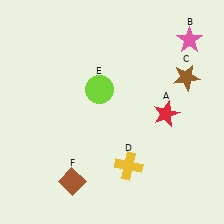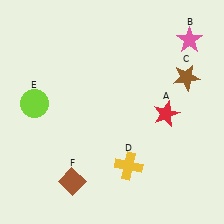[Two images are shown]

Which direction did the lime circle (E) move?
The lime circle (E) moved left.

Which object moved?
The lime circle (E) moved left.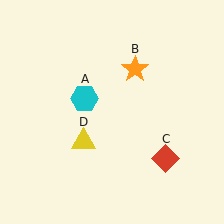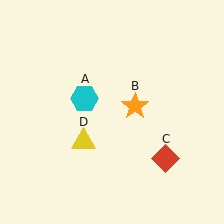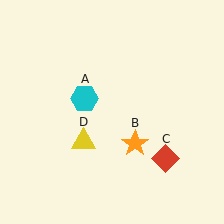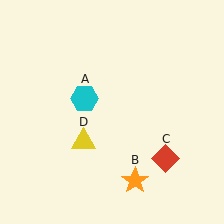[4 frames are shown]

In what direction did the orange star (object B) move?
The orange star (object B) moved down.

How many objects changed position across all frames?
1 object changed position: orange star (object B).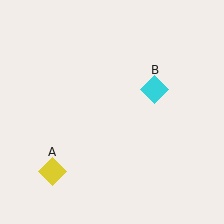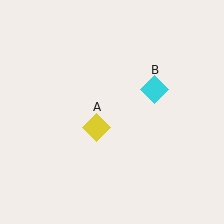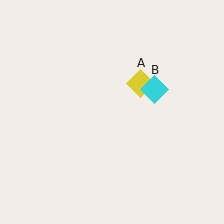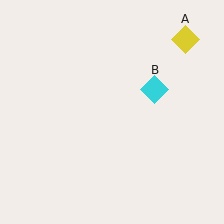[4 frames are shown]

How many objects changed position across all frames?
1 object changed position: yellow diamond (object A).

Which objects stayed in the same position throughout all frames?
Cyan diamond (object B) remained stationary.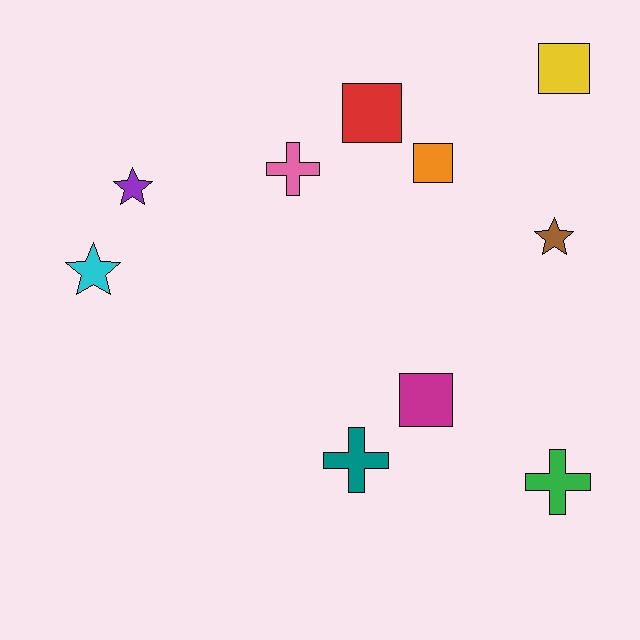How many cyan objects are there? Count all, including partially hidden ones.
There is 1 cyan object.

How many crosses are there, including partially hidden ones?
There are 3 crosses.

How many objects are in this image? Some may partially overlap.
There are 10 objects.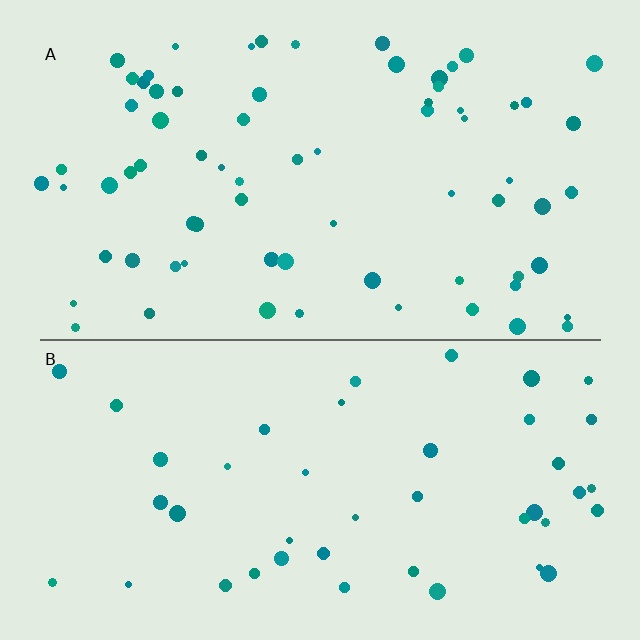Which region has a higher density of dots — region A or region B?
A (the top).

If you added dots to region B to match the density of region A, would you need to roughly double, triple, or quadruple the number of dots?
Approximately double.